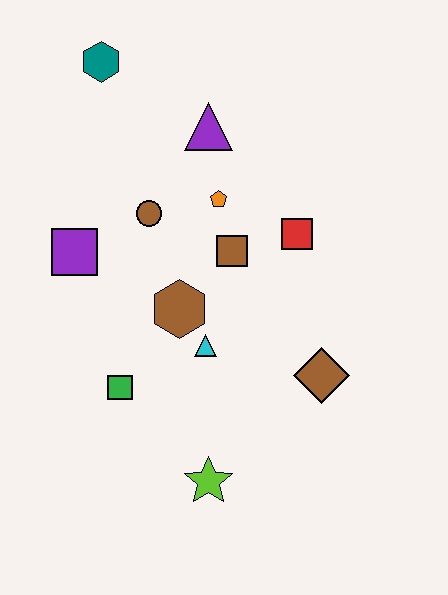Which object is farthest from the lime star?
The teal hexagon is farthest from the lime star.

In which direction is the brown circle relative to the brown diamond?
The brown circle is to the left of the brown diamond.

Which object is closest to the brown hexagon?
The cyan triangle is closest to the brown hexagon.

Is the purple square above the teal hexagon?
No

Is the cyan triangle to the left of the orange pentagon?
Yes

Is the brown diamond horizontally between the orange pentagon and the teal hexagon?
No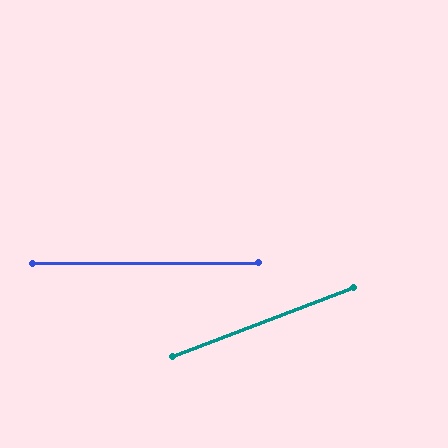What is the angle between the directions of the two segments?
Approximately 21 degrees.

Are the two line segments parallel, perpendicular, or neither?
Neither parallel nor perpendicular — they differ by about 21°.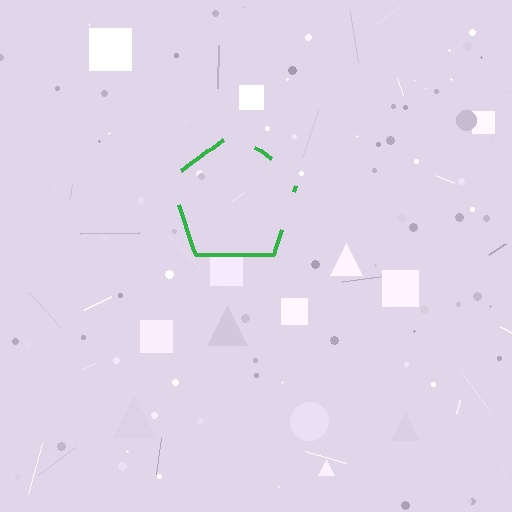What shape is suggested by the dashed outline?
The dashed outline suggests a pentagon.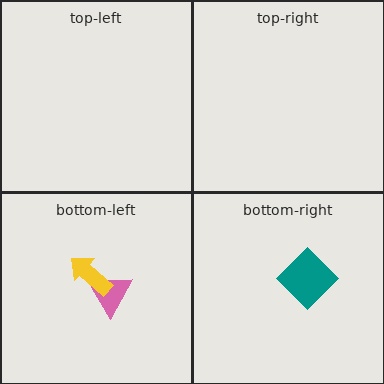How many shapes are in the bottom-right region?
1.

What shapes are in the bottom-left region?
The pink triangle, the yellow arrow.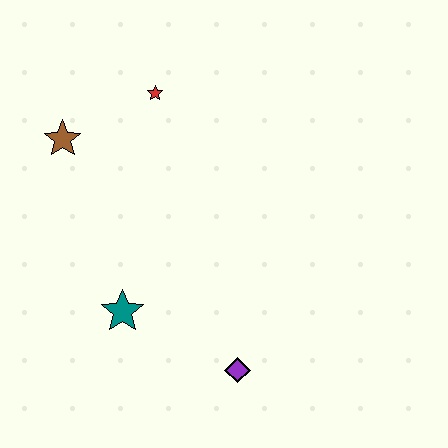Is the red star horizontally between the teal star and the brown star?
No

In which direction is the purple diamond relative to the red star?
The purple diamond is below the red star.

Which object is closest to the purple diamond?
The teal star is closest to the purple diamond.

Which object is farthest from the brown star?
The purple diamond is farthest from the brown star.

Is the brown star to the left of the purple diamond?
Yes